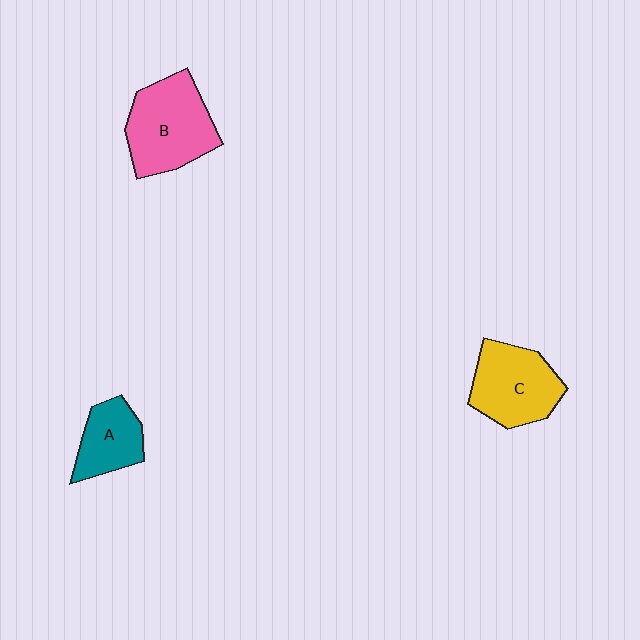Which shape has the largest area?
Shape B (pink).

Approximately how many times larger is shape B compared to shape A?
Approximately 1.7 times.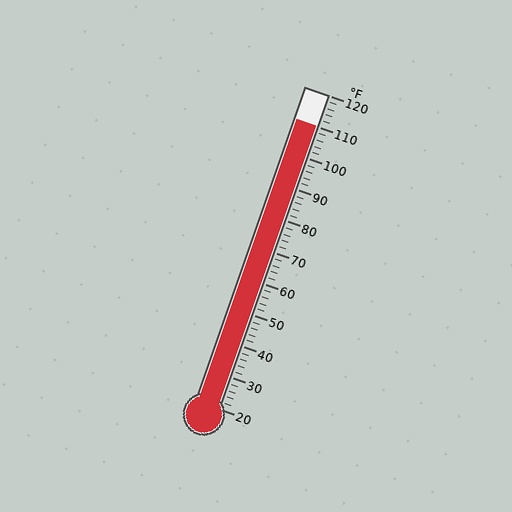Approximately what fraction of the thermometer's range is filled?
The thermometer is filled to approximately 90% of its range.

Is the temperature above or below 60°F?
The temperature is above 60°F.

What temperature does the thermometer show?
The thermometer shows approximately 110°F.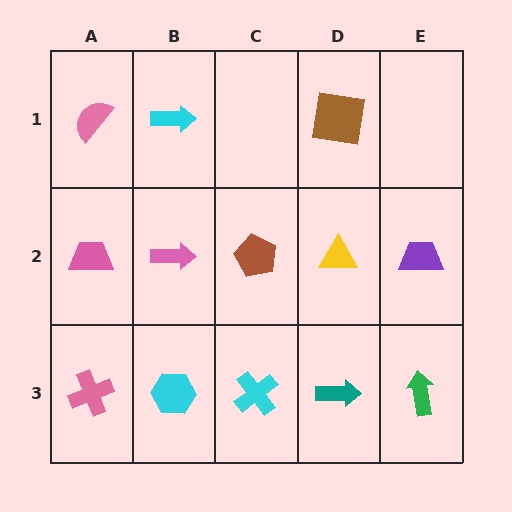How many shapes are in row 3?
5 shapes.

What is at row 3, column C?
A cyan cross.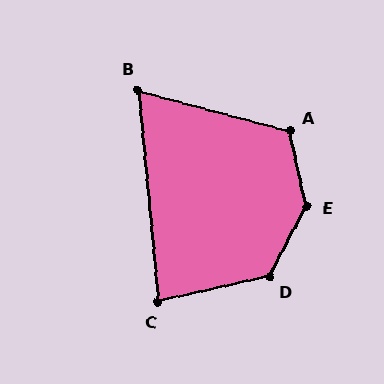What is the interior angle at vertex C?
Approximately 83 degrees (acute).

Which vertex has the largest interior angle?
E, at approximately 140 degrees.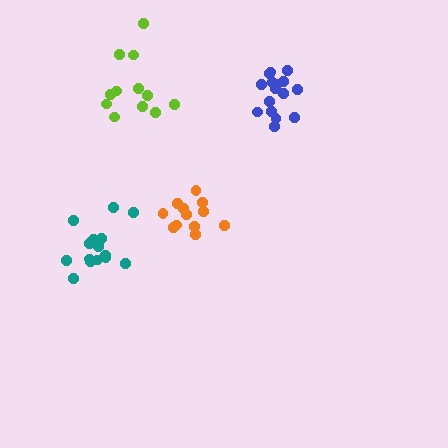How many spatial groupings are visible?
There are 4 spatial groupings.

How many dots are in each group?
Group 1: 16 dots, Group 2: 12 dots, Group 3: 17 dots, Group 4: 12 dots (57 total).